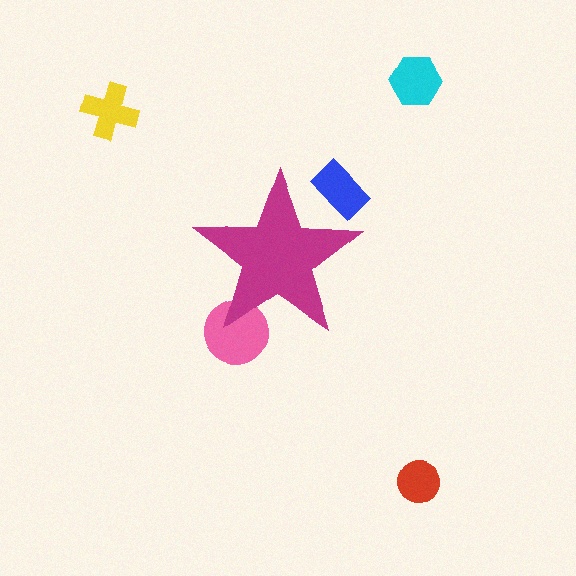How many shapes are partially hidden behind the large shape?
2 shapes are partially hidden.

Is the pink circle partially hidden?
Yes, the pink circle is partially hidden behind the magenta star.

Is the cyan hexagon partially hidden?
No, the cyan hexagon is fully visible.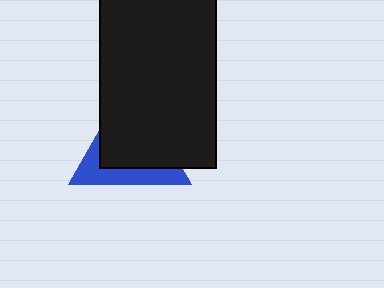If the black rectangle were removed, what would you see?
You would see the complete blue triangle.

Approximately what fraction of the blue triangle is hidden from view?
Roughly 66% of the blue triangle is hidden behind the black rectangle.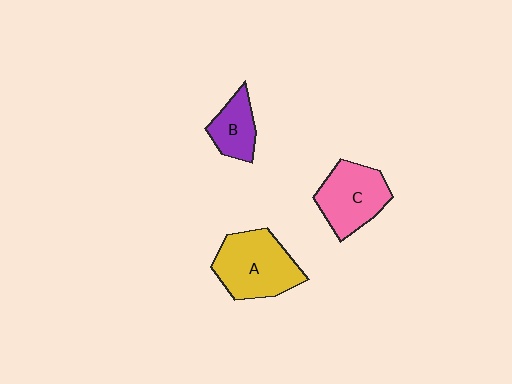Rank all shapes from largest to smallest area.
From largest to smallest: A (yellow), C (pink), B (purple).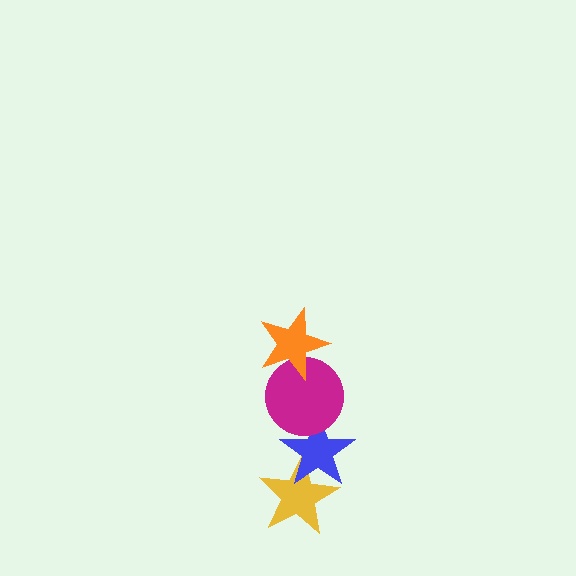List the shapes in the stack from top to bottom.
From top to bottom: the orange star, the magenta circle, the blue star, the yellow star.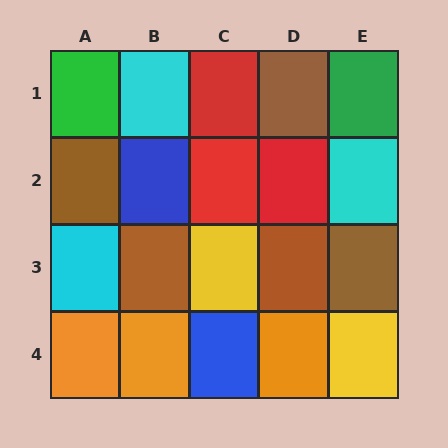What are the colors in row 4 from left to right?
Orange, orange, blue, orange, yellow.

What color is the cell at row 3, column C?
Yellow.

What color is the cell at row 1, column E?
Green.